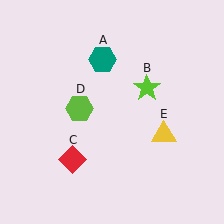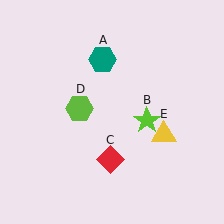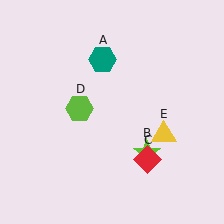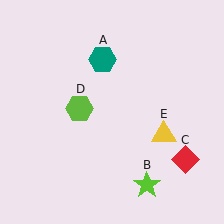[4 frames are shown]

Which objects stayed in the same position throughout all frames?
Teal hexagon (object A) and lime hexagon (object D) and yellow triangle (object E) remained stationary.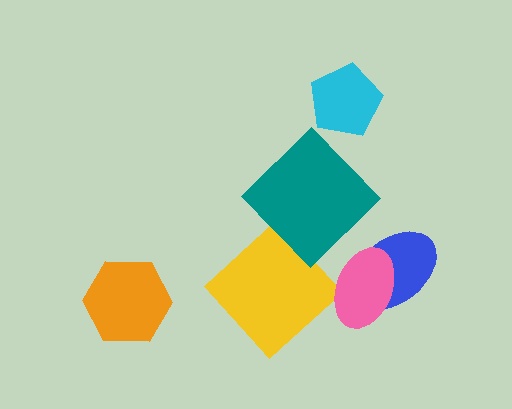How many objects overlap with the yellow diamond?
0 objects overlap with the yellow diamond.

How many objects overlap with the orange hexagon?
0 objects overlap with the orange hexagon.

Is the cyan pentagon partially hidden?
No, no other shape covers it.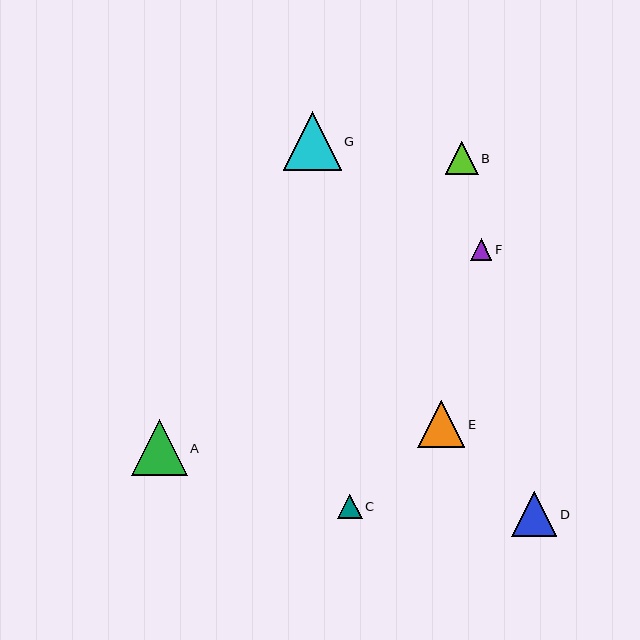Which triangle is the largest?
Triangle G is the largest with a size of approximately 58 pixels.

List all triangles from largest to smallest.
From largest to smallest: G, A, E, D, B, C, F.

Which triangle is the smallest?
Triangle F is the smallest with a size of approximately 22 pixels.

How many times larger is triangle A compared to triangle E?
Triangle A is approximately 1.2 times the size of triangle E.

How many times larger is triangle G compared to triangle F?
Triangle G is approximately 2.7 times the size of triangle F.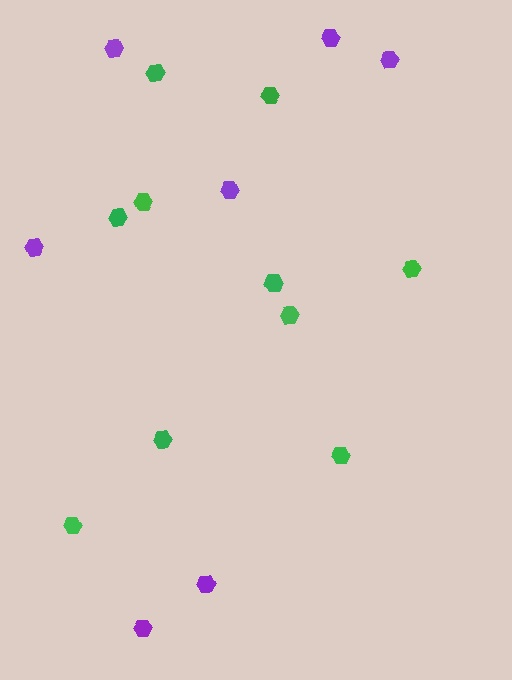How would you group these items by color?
There are 2 groups: one group of green hexagons (10) and one group of purple hexagons (7).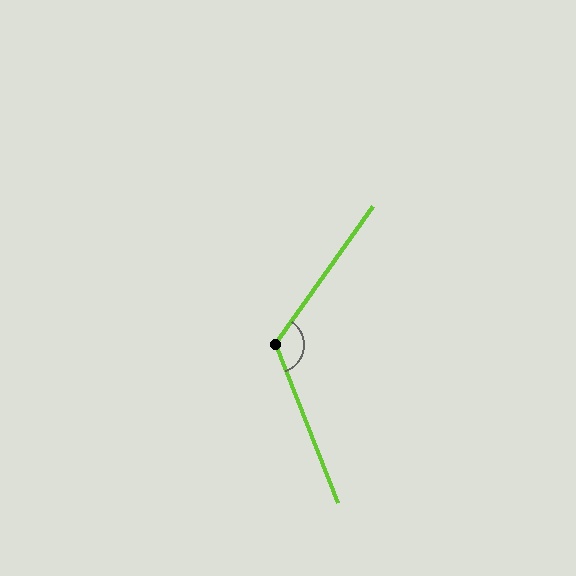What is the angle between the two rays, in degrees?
Approximately 123 degrees.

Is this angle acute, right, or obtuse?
It is obtuse.